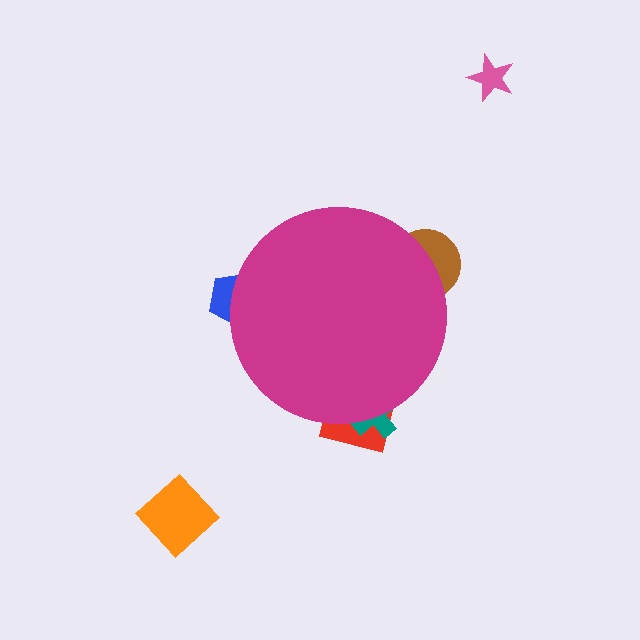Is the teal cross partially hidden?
Yes, the teal cross is partially hidden behind the magenta circle.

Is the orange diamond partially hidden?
No, the orange diamond is fully visible.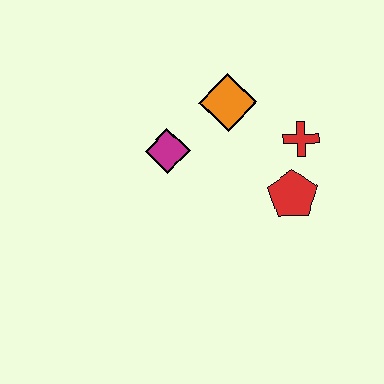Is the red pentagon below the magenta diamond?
Yes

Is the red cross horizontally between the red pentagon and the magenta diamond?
No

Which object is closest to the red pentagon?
The red cross is closest to the red pentagon.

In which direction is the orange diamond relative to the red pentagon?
The orange diamond is above the red pentagon.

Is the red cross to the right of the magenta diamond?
Yes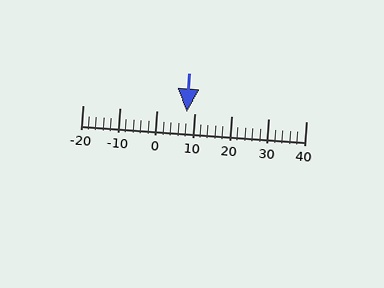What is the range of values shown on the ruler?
The ruler shows values from -20 to 40.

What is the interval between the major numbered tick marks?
The major tick marks are spaced 10 units apart.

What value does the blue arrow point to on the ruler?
The blue arrow points to approximately 8.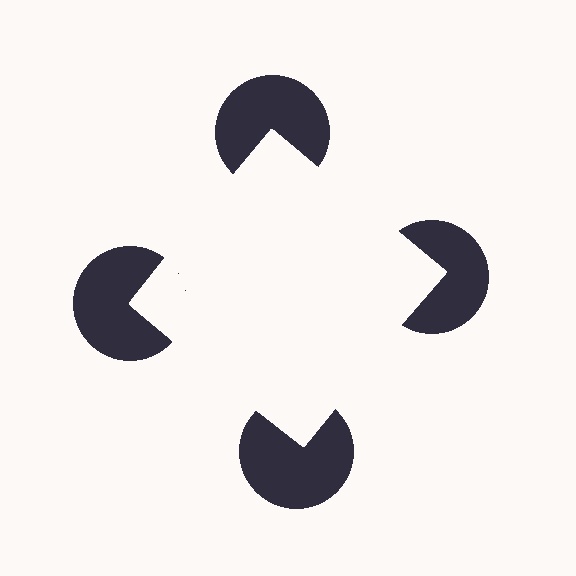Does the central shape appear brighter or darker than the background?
It typically appears slightly brighter than the background, even though no actual brightness change is drawn.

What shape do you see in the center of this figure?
An illusory square — its edges are inferred from the aligned wedge cuts in the pac-man discs, not physically drawn.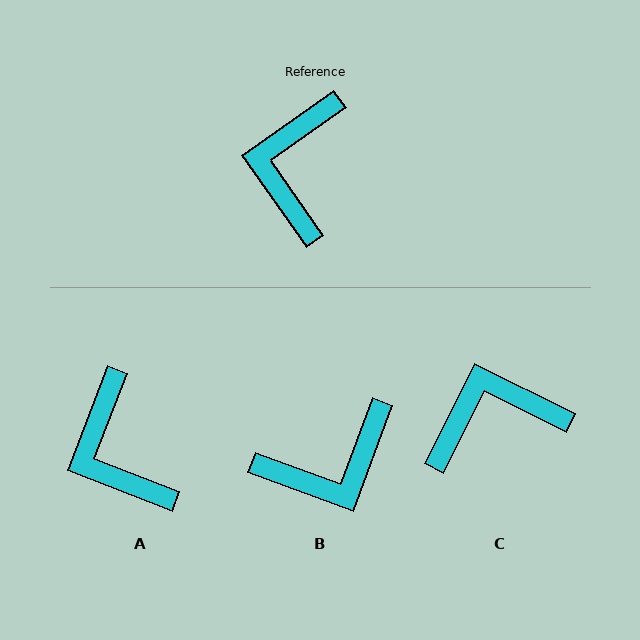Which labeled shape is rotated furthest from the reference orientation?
B, about 125 degrees away.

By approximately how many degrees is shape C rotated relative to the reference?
Approximately 62 degrees clockwise.